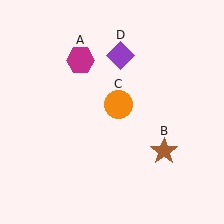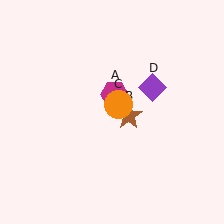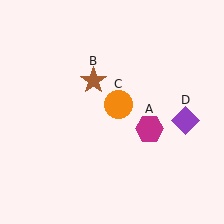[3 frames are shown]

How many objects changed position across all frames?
3 objects changed position: magenta hexagon (object A), brown star (object B), purple diamond (object D).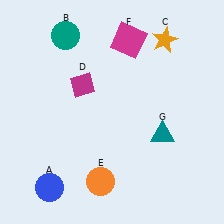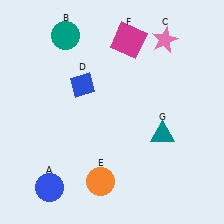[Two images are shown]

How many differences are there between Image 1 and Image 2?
There are 2 differences between the two images.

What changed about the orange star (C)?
In Image 1, C is orange. In Image 2, it changed to pink.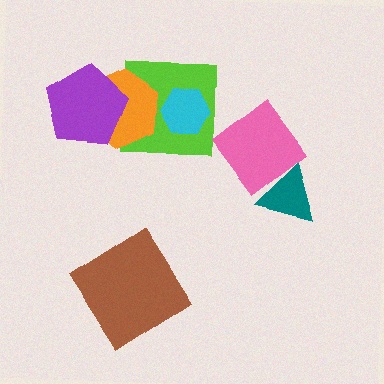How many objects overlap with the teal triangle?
1 object overlaps with the teal triangle.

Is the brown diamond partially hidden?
No, no other shape covers it.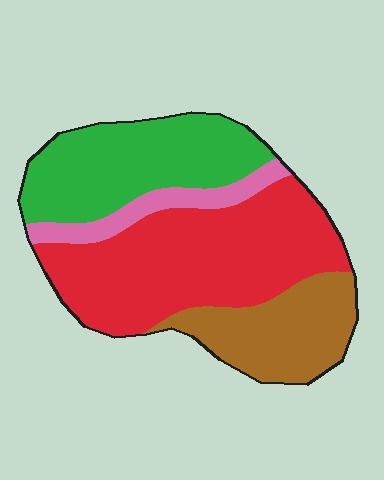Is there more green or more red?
Red.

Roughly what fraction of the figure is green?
Green takes up between a sixth and a third of the figure.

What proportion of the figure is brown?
Brown covers around 20% of the figure.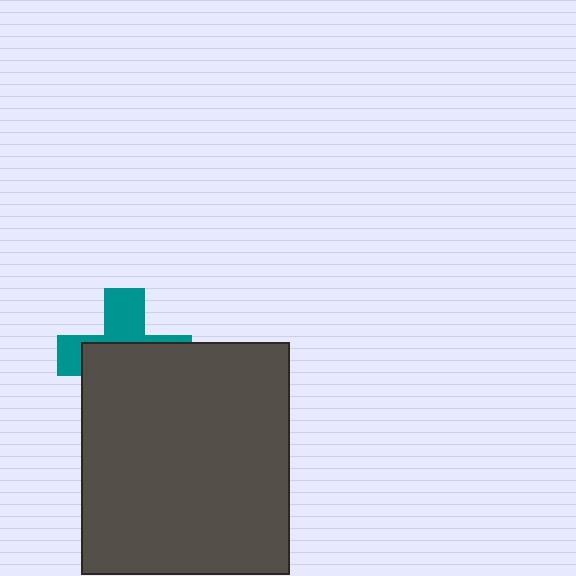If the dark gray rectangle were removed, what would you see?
You would see the complete teal cross.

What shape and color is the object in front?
The object in front is a dark gray rectangle.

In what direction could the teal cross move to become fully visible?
The teal cross could move up. That would shift it out from behind the dark gray rectangle entirely.